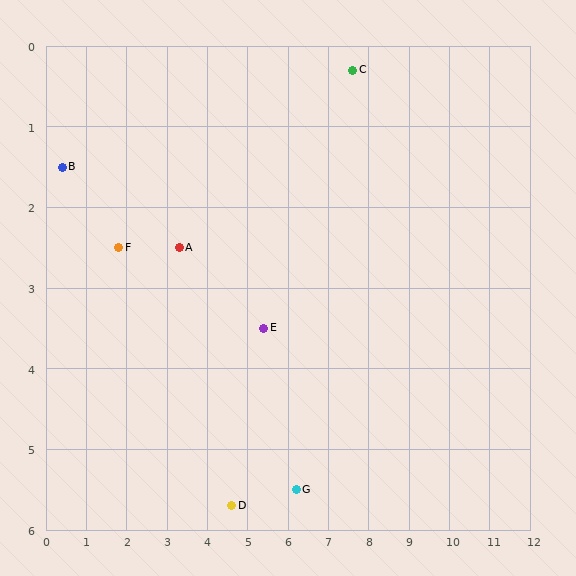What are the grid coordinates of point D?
Point D is at approximately (4.6, 5.7).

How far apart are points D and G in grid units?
Points D and G are about 1.6 grid units apart.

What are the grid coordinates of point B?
Point B is at approximately (0.4, 1.5).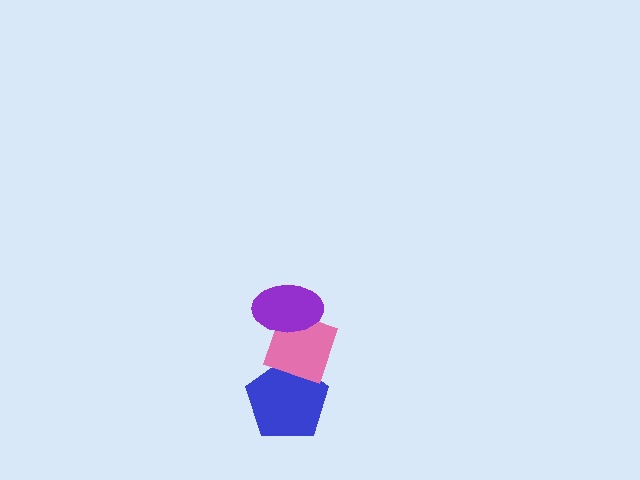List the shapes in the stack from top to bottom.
From top to bottom: the purple ellipse, the pink diamond, the blue pentagon.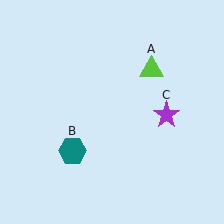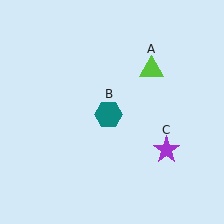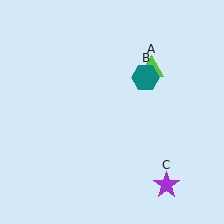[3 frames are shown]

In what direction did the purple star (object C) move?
The purple star (object C) moved down.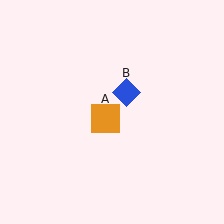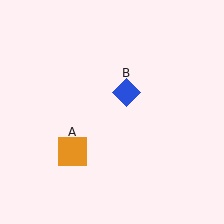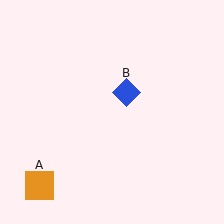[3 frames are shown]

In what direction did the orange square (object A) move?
The orange square (object A) moved down and to the left.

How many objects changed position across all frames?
1 object changed position: orange square (object A).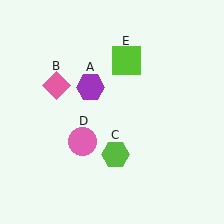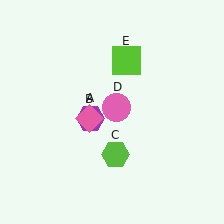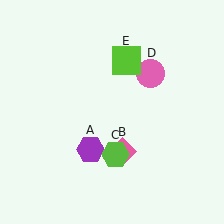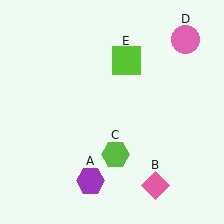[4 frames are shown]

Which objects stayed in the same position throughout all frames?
Lime hexagon (object C) and lime square (object E) remained stationary.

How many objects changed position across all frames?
3 objects changed position: purple hexagon (object A), pink diamond (object B), pink circle (object D).